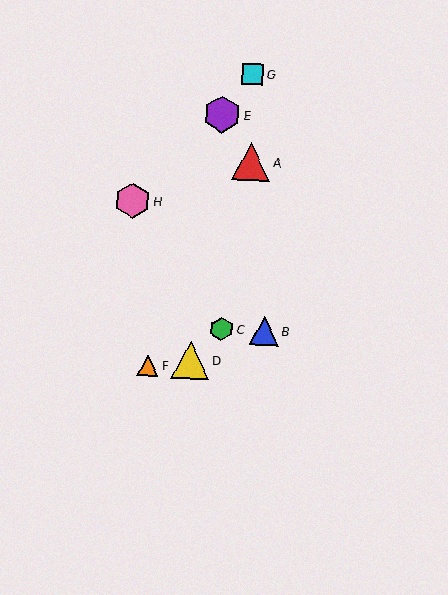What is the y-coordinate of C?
Object C is at y≈329.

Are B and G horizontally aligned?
No, B is at y≈331 and G is at y≈74.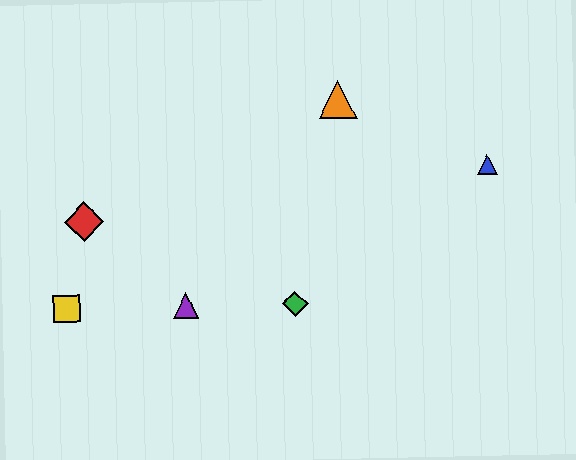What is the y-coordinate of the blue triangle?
The blue triangle is at y≈164.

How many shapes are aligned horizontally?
3 shapes (the green diamond, the yellow square, the purple triangle) are aligned horizontally.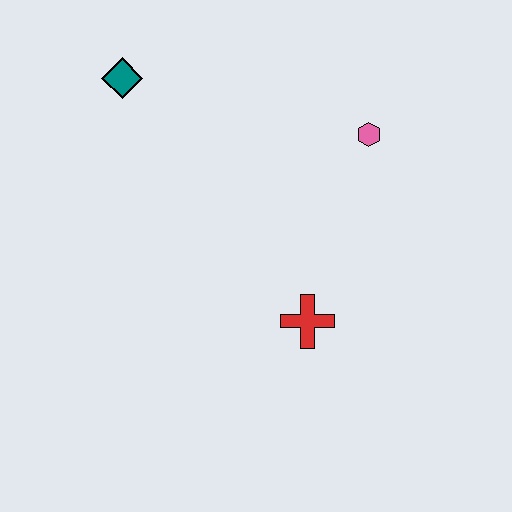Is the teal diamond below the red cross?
No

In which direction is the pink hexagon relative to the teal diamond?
The pink hexagon is to the right of the teal diamond.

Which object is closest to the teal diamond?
The pink hexagon is closest to the teal diamond.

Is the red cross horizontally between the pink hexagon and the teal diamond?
Yes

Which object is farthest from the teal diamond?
The red cross is farthest from the teal diamond.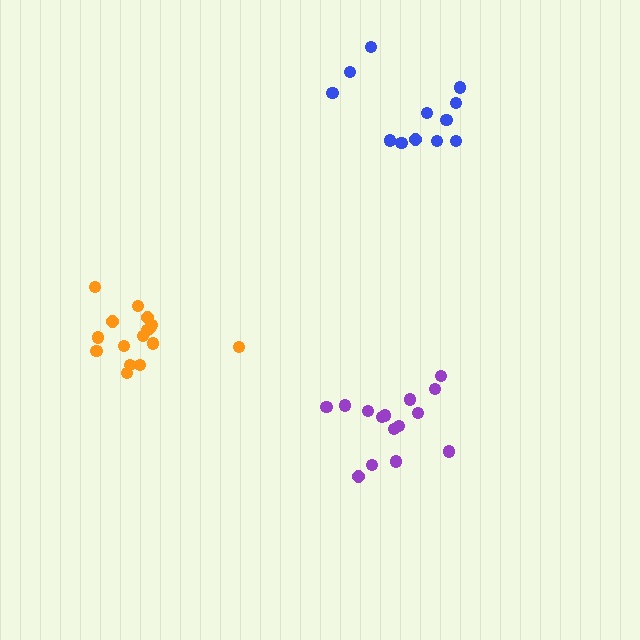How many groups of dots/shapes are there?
There are 3 groups.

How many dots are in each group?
Group 1: 16 dots, Group 2: 15 dots, Group 3: 12 dots (43 total).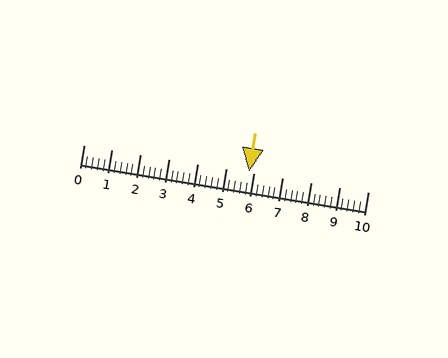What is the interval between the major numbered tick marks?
The major tick marks are spaced 1 units apart.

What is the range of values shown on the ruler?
The ruler shows values from 0 to 10.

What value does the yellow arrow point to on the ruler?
The yellow arrow points to approximately 5.8.